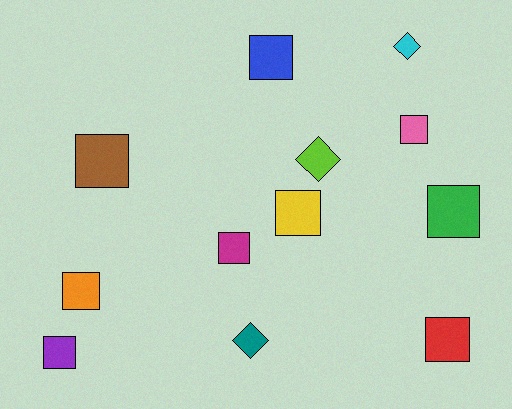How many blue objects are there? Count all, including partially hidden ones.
There is 1 blue object.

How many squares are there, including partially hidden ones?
There are 9 squares.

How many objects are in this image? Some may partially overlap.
There are 12 objects.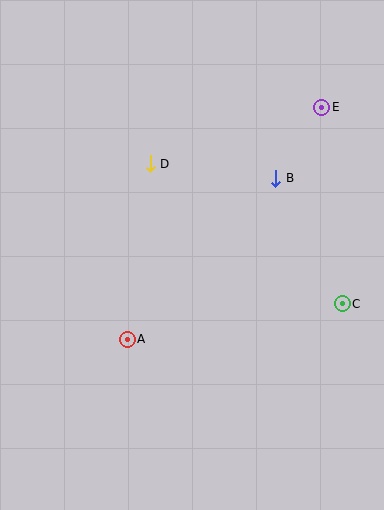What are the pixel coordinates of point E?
Point E is at (322, 107).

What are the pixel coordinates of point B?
Point B is at (276, 178).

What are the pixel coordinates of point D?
Point D is at (150, 164).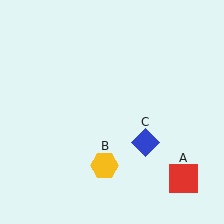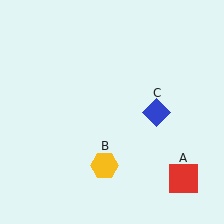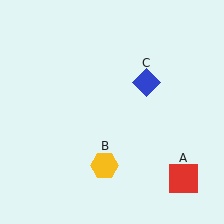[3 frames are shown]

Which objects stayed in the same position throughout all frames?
Red square (object A) and yellow hexagon (object B) remained stationary.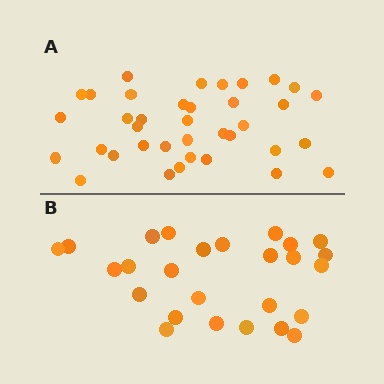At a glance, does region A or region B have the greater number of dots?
Region A (the top region) has more dots.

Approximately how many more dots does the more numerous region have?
Region A has roughly 12 or so more dots than region B.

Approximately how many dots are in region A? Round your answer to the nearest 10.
About 40 dots. (The exact count is 37, which rounds to 40.)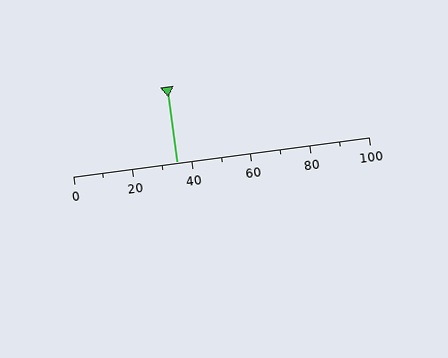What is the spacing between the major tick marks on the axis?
The major ticks are spaced 20 apart.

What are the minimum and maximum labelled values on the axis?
The axis runs from 0 to 100.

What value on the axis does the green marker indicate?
The marker indicates approximately 35.